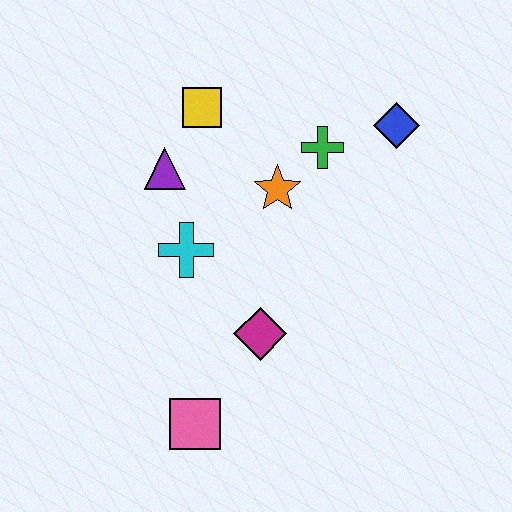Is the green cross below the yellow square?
Yes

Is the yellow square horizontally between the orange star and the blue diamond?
No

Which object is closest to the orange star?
The green cross is closest to the orange star.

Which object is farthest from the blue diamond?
The pink square is farthest from the blue diamond.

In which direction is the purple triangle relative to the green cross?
The purple triangle is to the left of the green cross.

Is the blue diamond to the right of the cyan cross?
Yes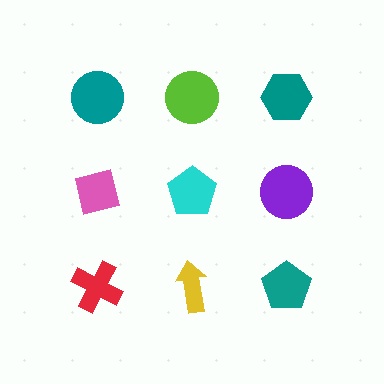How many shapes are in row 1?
3 shapes.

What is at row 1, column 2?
A lime circle.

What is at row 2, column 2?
A cyan pentagon.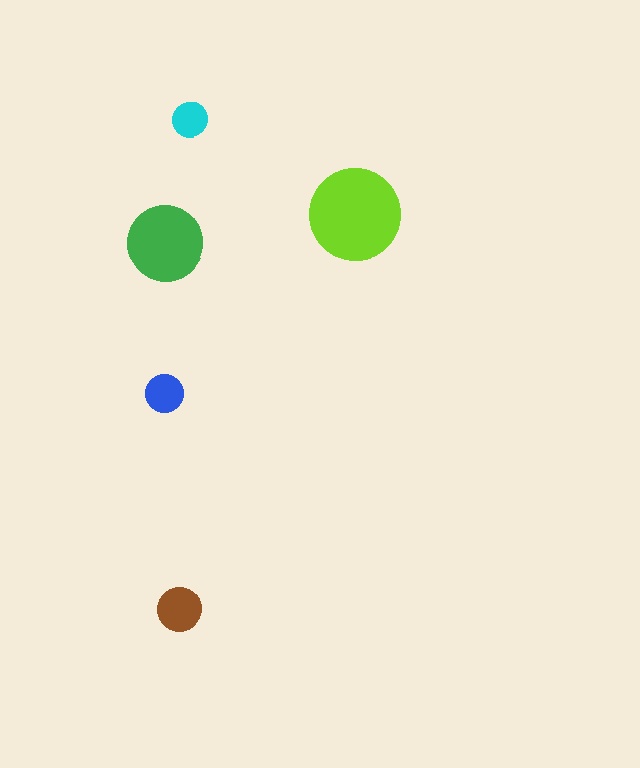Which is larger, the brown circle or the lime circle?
The lime one.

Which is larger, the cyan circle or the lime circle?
The lime one.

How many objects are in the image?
There are 5 objects in the image.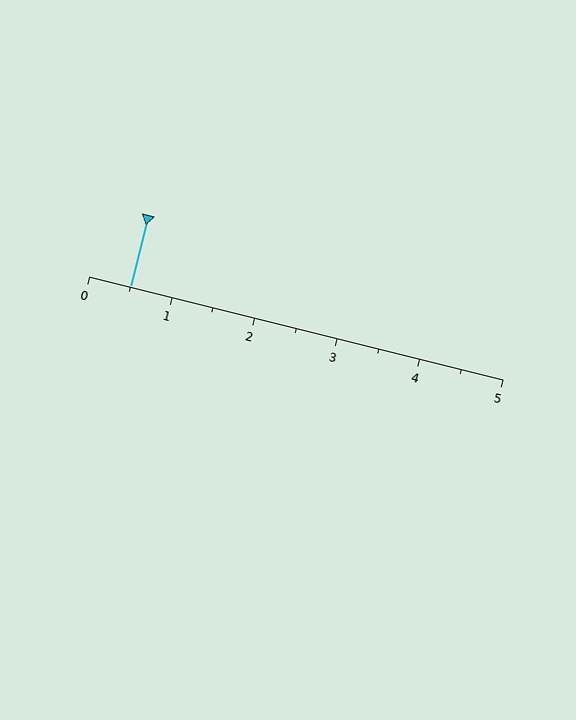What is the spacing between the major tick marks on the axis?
The major ticks are spaced 1 apart.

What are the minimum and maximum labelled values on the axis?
The axis runs from 0 to 5.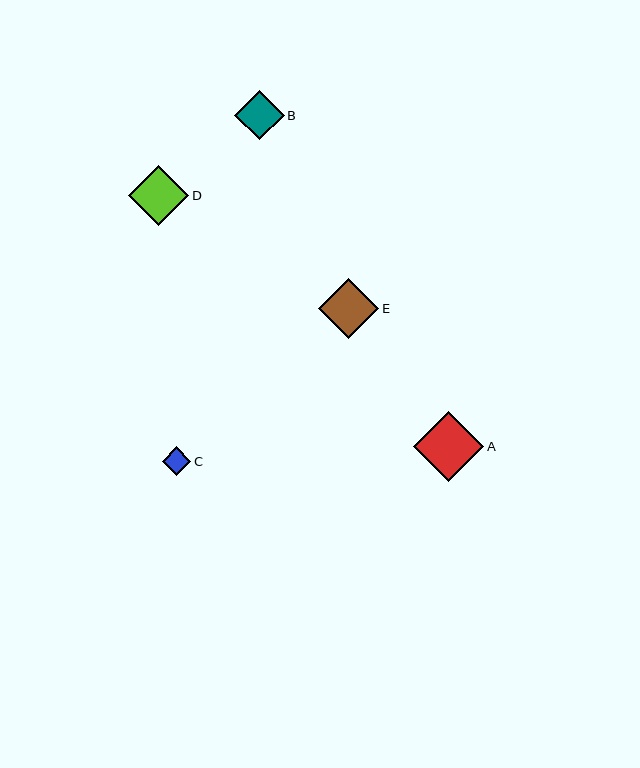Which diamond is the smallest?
Diamond C is the smallest with a size of approximately 29 pixels.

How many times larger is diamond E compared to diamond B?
Diamond E is approximately 1.2 times the size of diamond B.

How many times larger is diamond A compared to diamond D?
Diamond A is approximately 1.2 times the size of diamond D.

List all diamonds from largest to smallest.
From largest to smallest: A, E, D, B, C.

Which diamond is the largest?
Diamond A is the largest with a size of approximately 70 pixels.